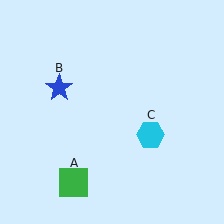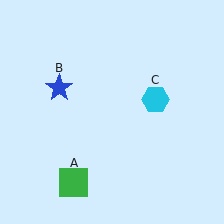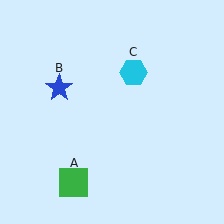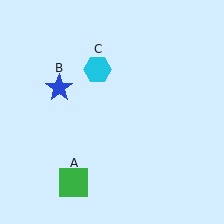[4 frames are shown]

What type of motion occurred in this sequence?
The cyan hexagon (object C) rotated counterclockwise around the center of the scene.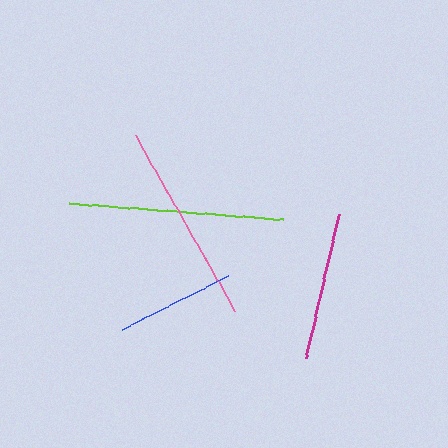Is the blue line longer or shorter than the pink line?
The pink line is longer than the blue line.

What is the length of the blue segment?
The blue segment is approximately 119 pixels long.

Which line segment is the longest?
The lime line is the longest at approximately 214 pixels.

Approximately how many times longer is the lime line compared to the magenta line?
The lime line is approximately 1.5 times the length of the magenta line.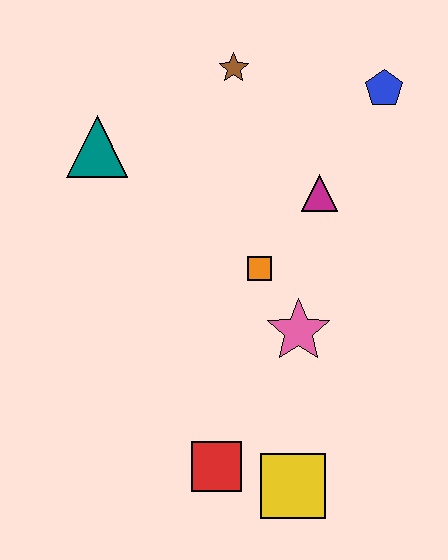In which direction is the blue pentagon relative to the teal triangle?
The blue pentagon is to the right of the teal triangle.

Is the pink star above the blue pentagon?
No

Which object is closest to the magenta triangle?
The orange square is closest to the magenta triangle.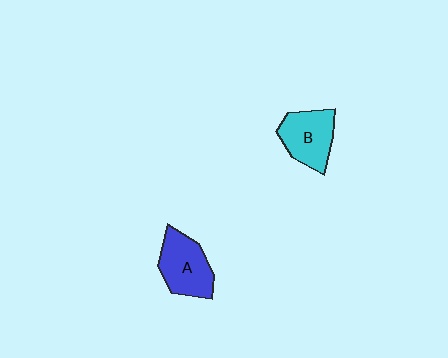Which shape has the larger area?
Shape A (blue).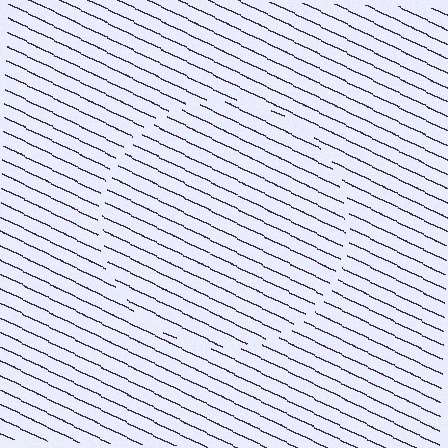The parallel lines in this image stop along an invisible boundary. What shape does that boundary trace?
An illusory circle. The interior of the shape contains the same grating, shifted by half a period — the contour is defined by the phase discontinuity where line-ends from the inner and outer gratings abut.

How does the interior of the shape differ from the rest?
The interior of the shape contains the same grating, shifted by half a period — the contour is defined by the phase discontinuity where line-ends from the inner and outer gratings abut.